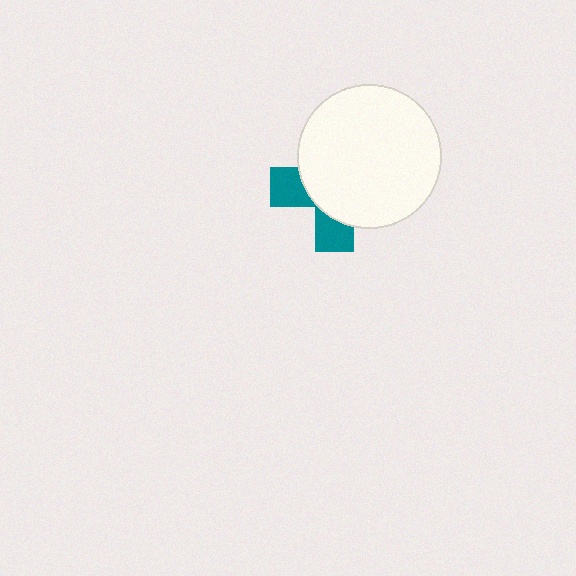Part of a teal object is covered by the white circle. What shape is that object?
It is a cross.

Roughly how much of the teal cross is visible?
A small part of it is visible (roughly 31%).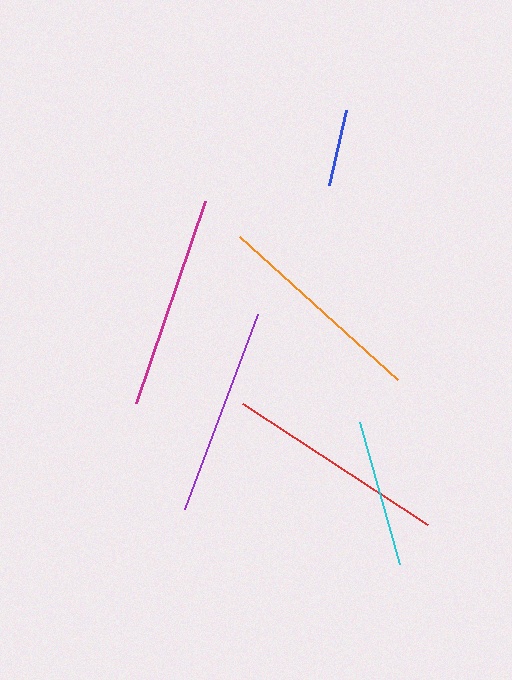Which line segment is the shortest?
The blue line is the shortest at approximately 77 pixels.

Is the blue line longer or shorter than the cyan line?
The cyan line is longer than the blue line.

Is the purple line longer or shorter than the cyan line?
The purple line is longer than the cyan line.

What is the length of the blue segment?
The blue segment is approximately 77 pixels long.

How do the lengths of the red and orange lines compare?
The red and orange lines are approximately the same length.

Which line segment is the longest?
The red line is the longest at approximately 220 pixels.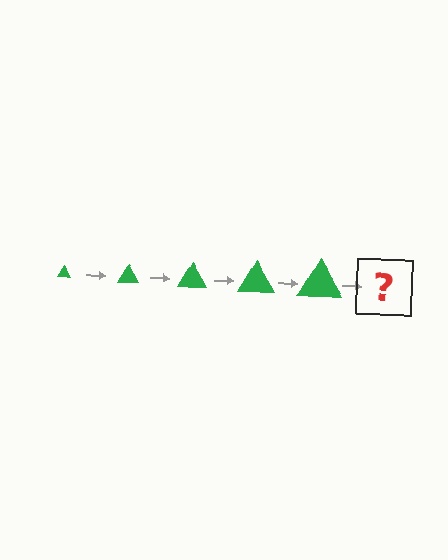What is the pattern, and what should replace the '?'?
The pattern is that the triangle gets progressively larger each step. The '?' should be a green triangle, larger than the previous one.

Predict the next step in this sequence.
The next step is a green triangle, larger than the previous one.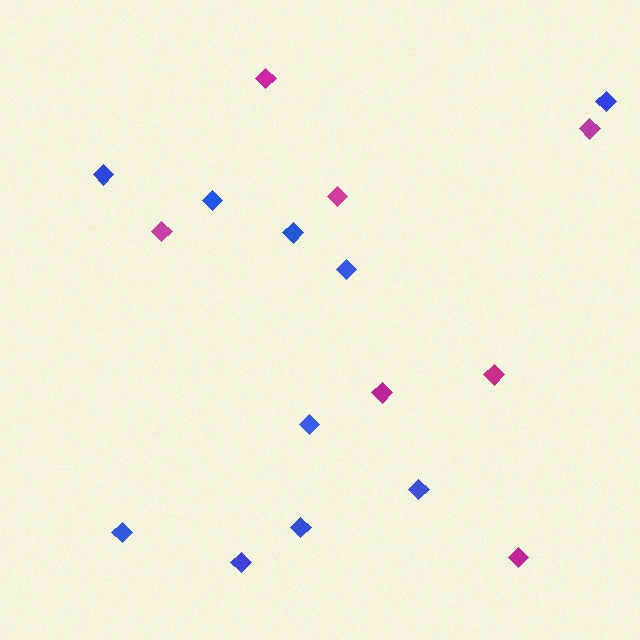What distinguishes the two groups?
There are 2 groups: one group of magenta diamonds (7) and one group of blue diamonds (10).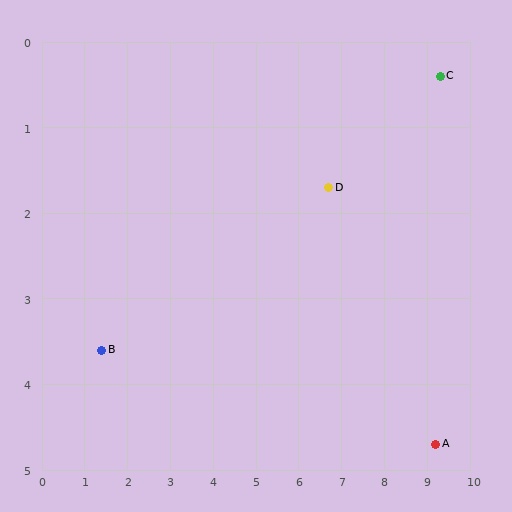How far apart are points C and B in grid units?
Points C and B are about 8.5 grid units apart.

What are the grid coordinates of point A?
Point A is at approximately (9.2, 4.7).